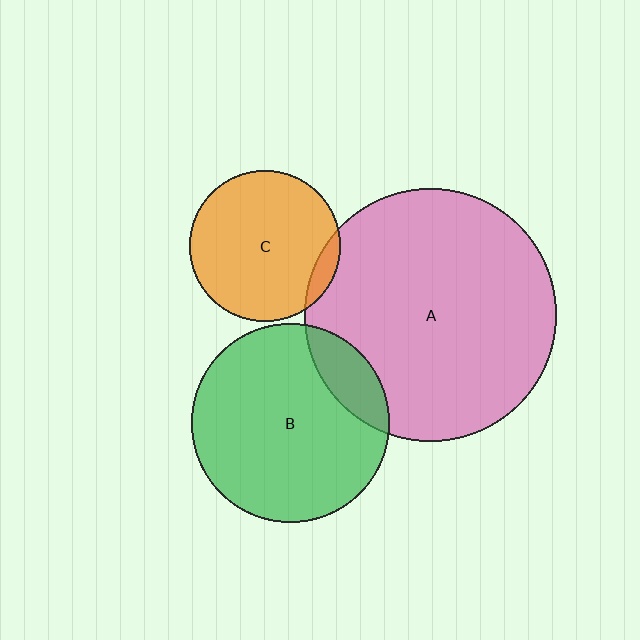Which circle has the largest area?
Circle A (pink).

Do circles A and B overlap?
Yes.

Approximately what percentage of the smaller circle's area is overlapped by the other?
Approximately 15%.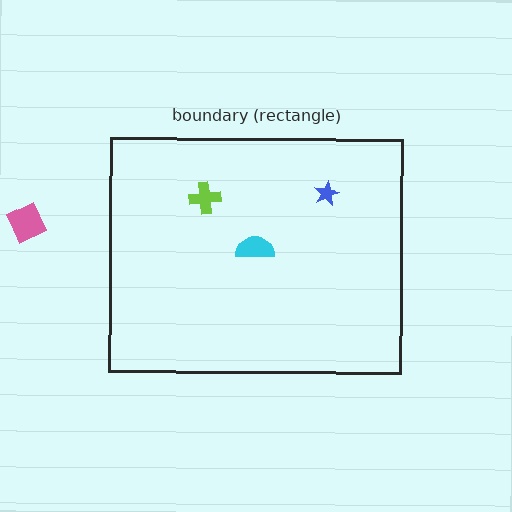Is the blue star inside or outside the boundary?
Inside.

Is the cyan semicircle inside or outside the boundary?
Inside.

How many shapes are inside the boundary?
3 inside, 1 outside.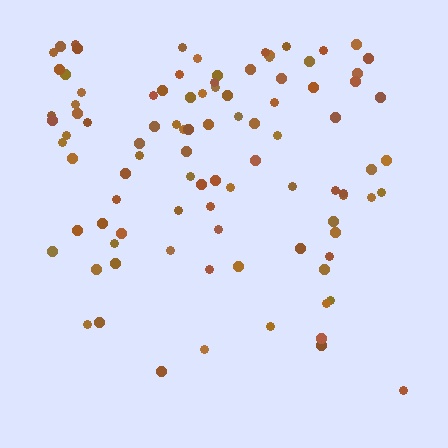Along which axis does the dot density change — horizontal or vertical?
Vertical.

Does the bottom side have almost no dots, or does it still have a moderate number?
Still a moderate number, just noticeably fewer than the top.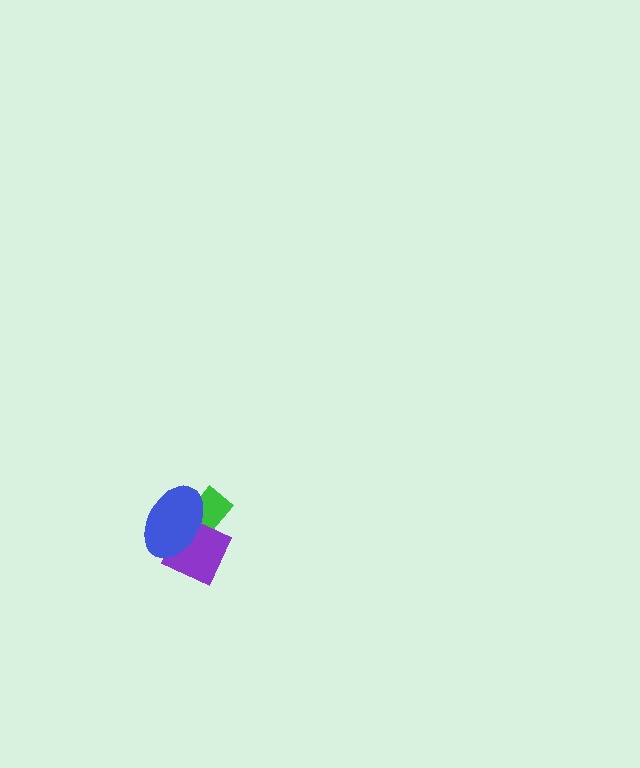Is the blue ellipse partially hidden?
No, no other shape covers it.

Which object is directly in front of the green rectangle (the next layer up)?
The purple diamond is directly in front of the green rectangle.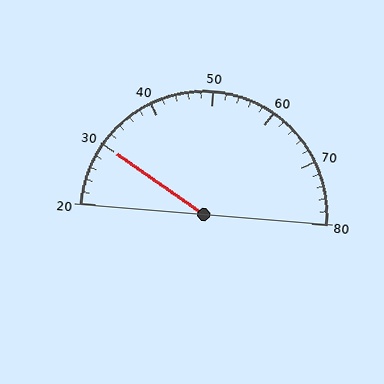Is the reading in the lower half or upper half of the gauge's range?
The reading is in the lower half of the range (20 to 80).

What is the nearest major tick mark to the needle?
The nearest major tick mark is 30.